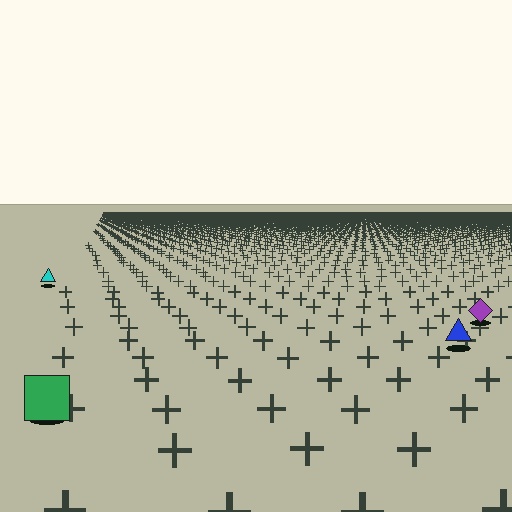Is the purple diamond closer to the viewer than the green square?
No. The green square is closer — you can tell from the texture gradient: the ground texture is coarser near it.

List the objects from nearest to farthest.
From nearest to farthest: the green square, the blue triangle, the purple diamond, the cyan triangle.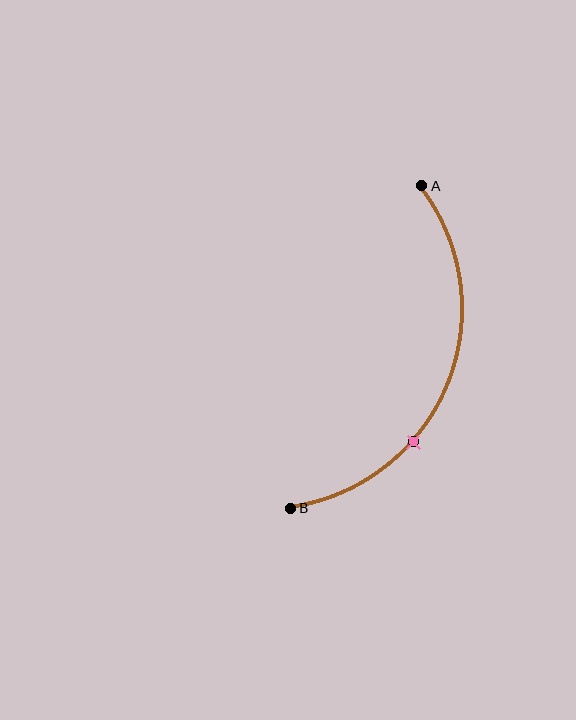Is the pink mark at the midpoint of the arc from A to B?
No. The pink mark lies on the arc but is closer to endpoint B. The arc midpoint would be at the point on the curve equidistant along the arc from both A and B.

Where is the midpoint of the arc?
The arc midpoint is the point on the curve farthest from the straight line joining A and B. It sits to the right of that line.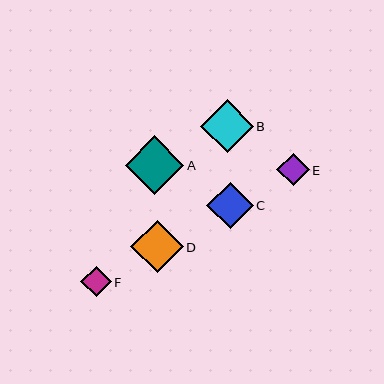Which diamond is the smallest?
Diamond F is the smallest with a size of approximately 31 pixels.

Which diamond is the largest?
Diamond A is the largest with a size of approximately 59 pixels.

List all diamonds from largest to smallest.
From largest to smallest: A, D, B, C, E, F.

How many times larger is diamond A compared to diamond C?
Diamond A is approximately 1.3 times the size of diamond C.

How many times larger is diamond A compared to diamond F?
Diamond A is approximately 1.9 times the size of diamond F.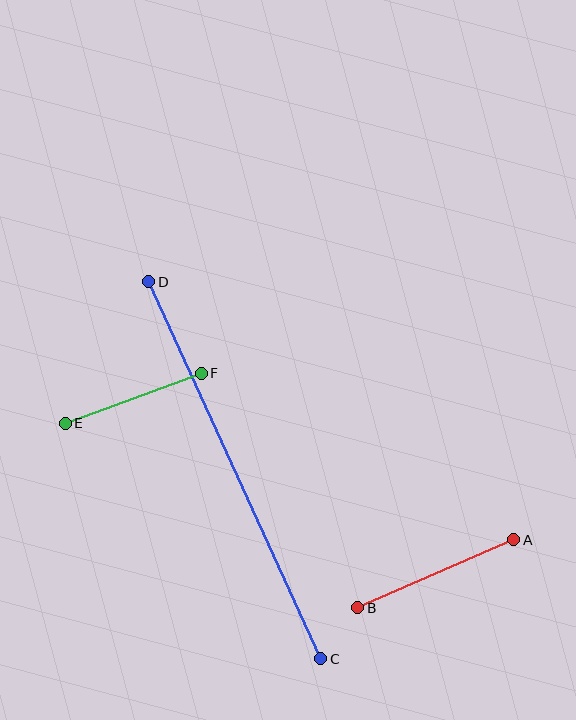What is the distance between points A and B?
The distance is approximately 170 pixels.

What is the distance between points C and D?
The distance is approximately 414 pixels.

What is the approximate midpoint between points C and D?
The midpoint is at approximately (235, 470) pixels.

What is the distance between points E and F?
The distance is approximately 145 pixels.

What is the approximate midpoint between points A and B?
The midpoint is at approximately (436, 574) pixels.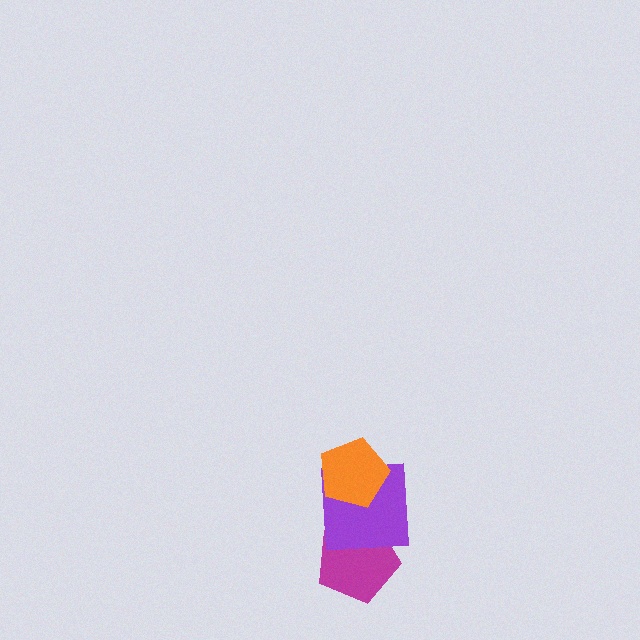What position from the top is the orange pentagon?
The orange pentagon is 1st from the top.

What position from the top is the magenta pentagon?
The magenta pentagon is 3rd from the top.